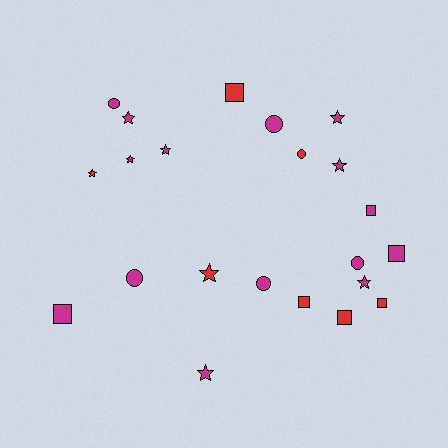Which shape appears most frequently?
Star, with 9 objects.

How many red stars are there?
There are 2 red stars.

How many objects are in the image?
There are 22 objects.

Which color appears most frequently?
Magenta, with 15 objects.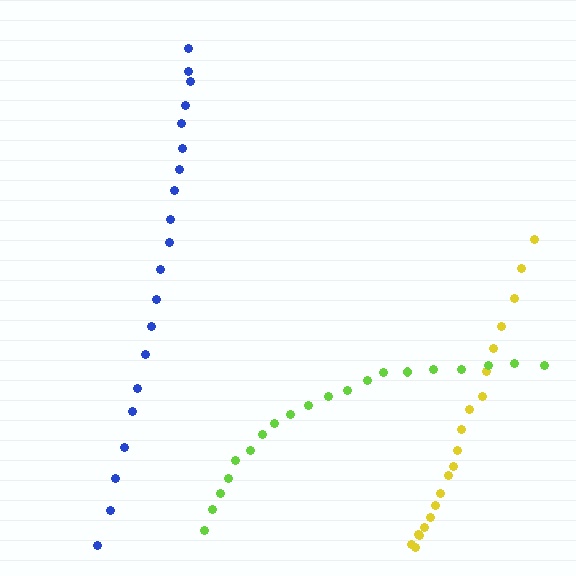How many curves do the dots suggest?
There are 3 distinct paths.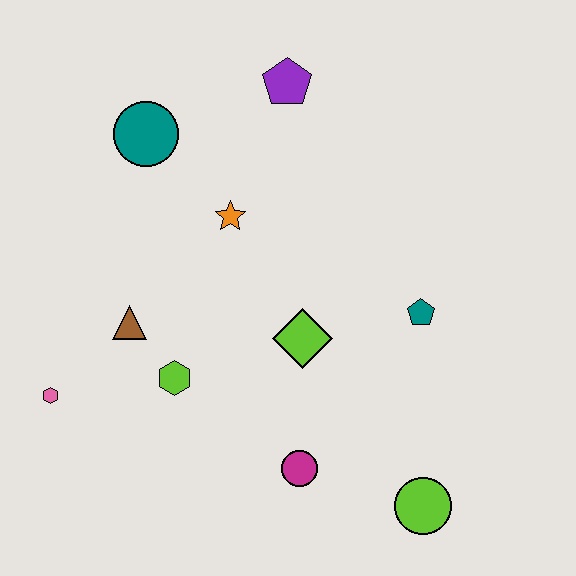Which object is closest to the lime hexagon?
The brown triangle is closest to the lime hexagon.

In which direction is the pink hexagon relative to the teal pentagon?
The pink hexagon is to the left of the teal pentagon.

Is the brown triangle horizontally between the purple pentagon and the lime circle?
No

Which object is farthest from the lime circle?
The teal circle is farthest from the lime circle.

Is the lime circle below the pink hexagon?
Yes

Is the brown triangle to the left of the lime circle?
Yes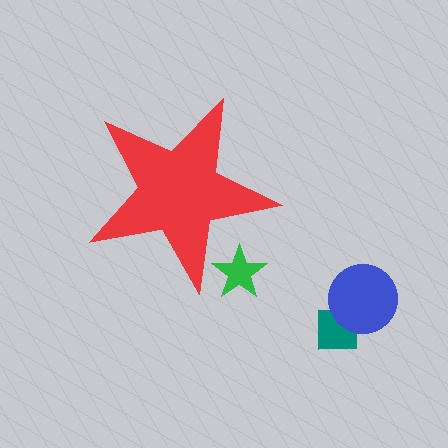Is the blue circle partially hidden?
No, the blue circle is fully visible.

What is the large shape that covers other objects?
A red star.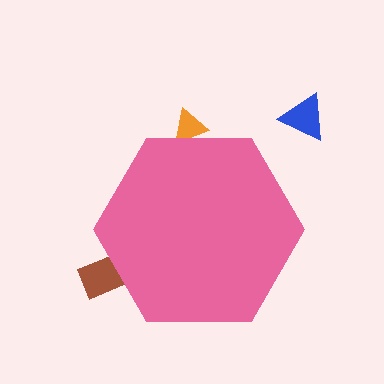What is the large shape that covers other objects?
A pink hexagon.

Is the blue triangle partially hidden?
No, the blue triangle is fully visible.